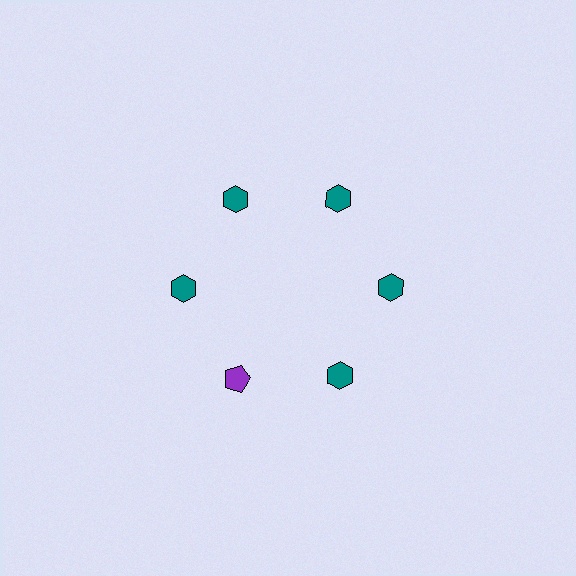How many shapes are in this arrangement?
There are 6 shapes arranged in a ring pattern.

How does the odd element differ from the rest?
It differs in both color (purple instead of teal) and shape (pentagon instead of hexagon).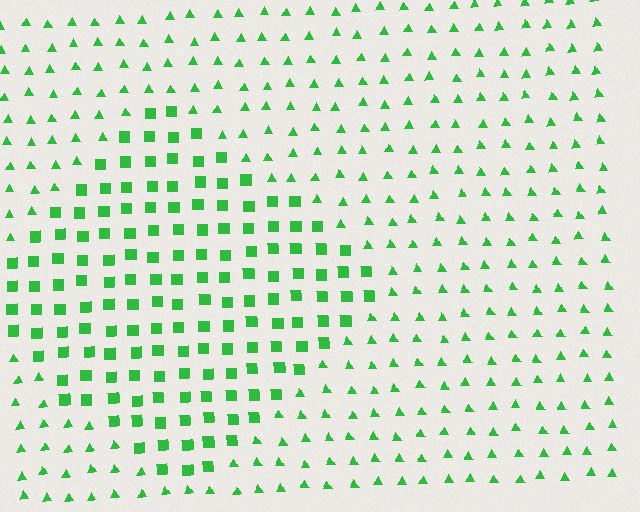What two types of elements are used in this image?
The image uses squares inside the diamond region and triangles outside it.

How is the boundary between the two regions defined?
The boundary is defined by a change in element shape: squares inside vs. triangles outside. All elements share the same color and spacing.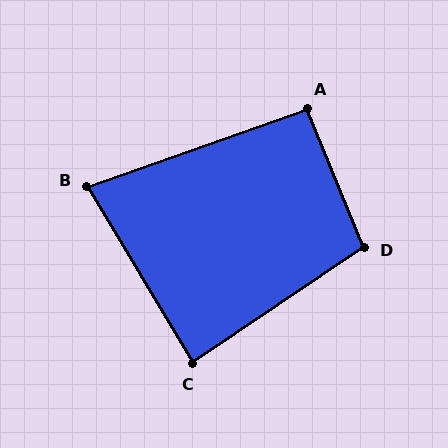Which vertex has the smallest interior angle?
B, at approximately 78 degrees.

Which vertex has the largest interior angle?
D, at approximately 102 degrees.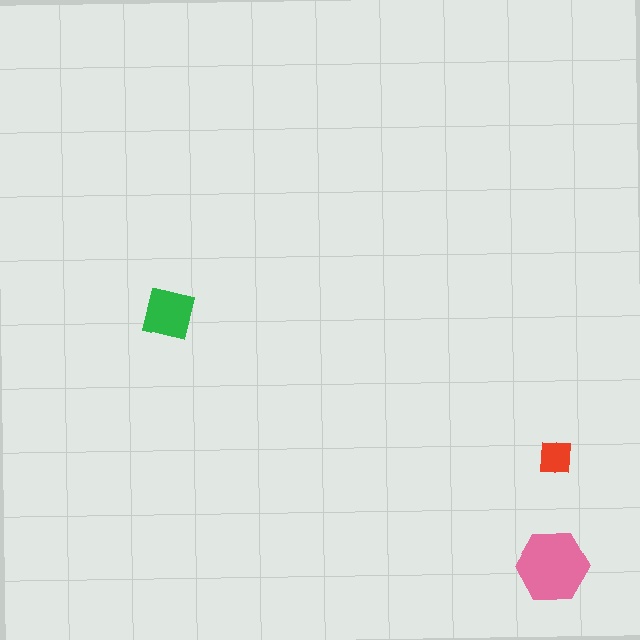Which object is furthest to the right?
The red square is rightmost.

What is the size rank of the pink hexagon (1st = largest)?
1st.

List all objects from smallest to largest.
The red square, the green square, the pink hexagon.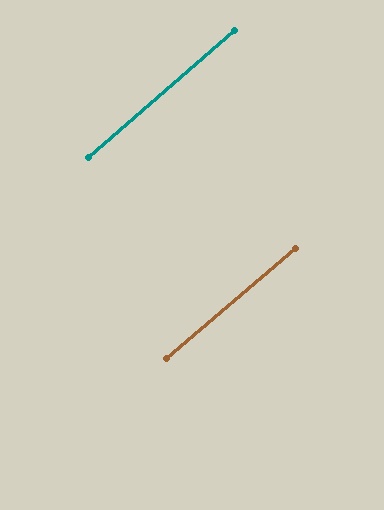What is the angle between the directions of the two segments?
Approximately 0 degrees.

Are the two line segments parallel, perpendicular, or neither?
Parallel — their directions differ by only 0.5°.